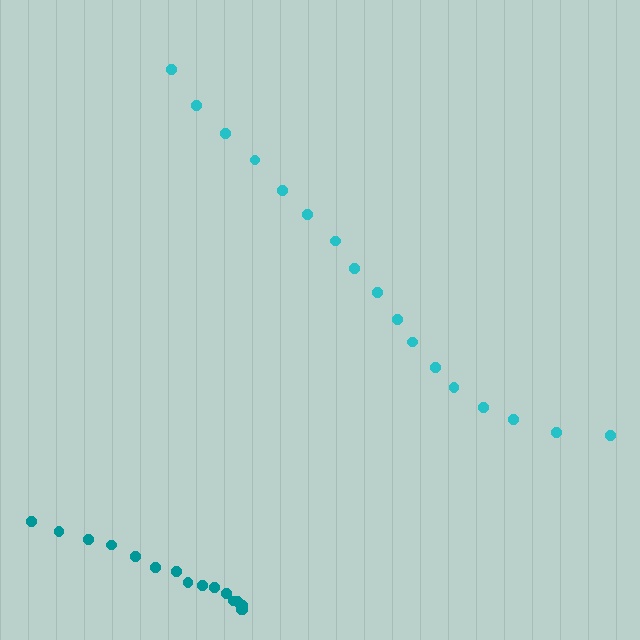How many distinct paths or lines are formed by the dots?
There are 2 distinct paths.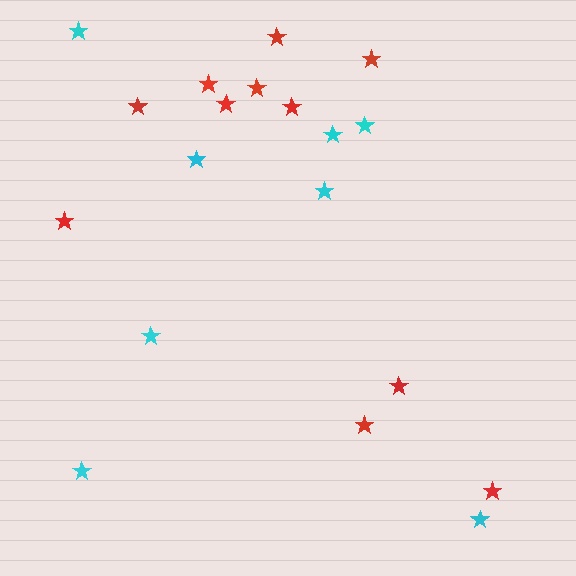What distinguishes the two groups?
There are 2 groups: one group of red stars (11) and one group of cyan stars (8).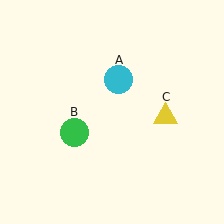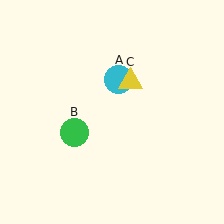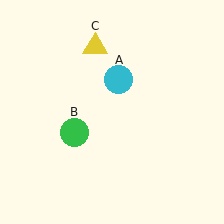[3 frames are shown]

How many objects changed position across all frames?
1 object changed position: yellow triangle (object C).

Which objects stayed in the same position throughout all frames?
Cyan circle (object A) and green circle (object B) remained stationary.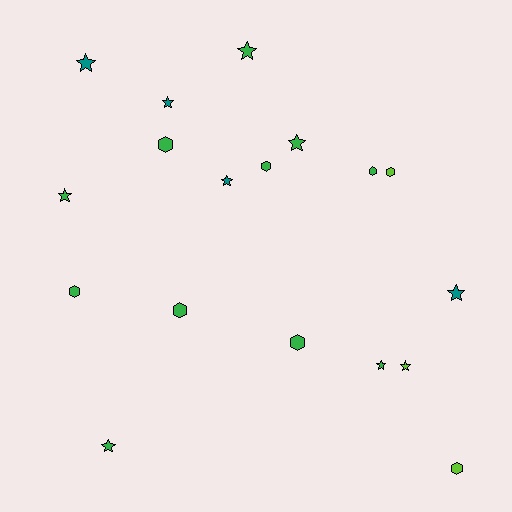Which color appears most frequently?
Green, with 11 objects.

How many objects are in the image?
There are 18 objects.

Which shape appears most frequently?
Star, with 10 objects.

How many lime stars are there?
There is 1 lime star.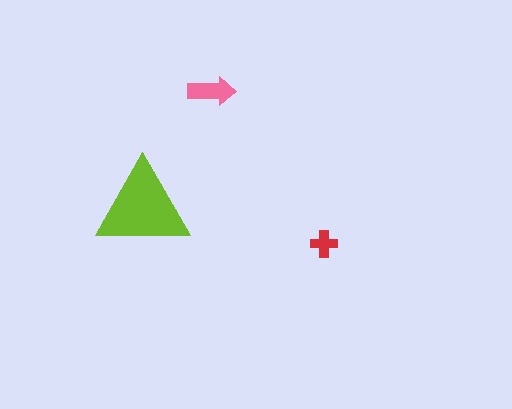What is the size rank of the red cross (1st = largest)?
3rd.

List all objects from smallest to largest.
The red cross, the pink arrow, the lime triangle.